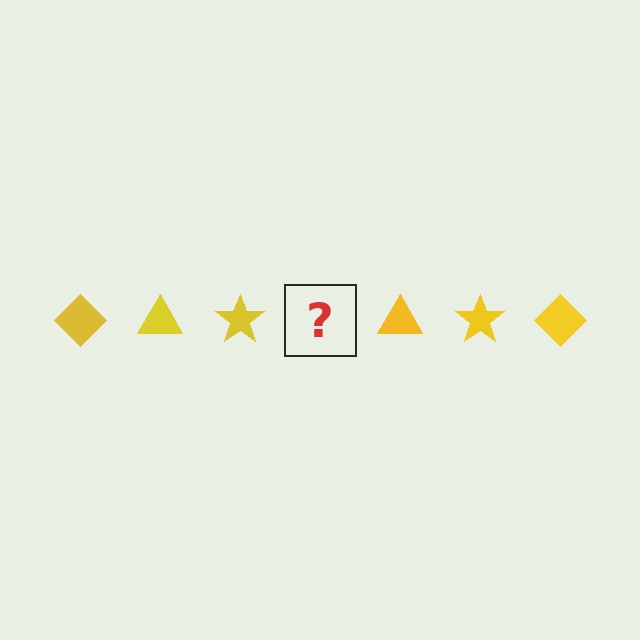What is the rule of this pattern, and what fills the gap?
The rule is that the pattern cycles through diamond, triangle, star shapes in yellow. The gap should be filled with a yellow diamond.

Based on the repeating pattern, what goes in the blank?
The blank should be a yellow diamond.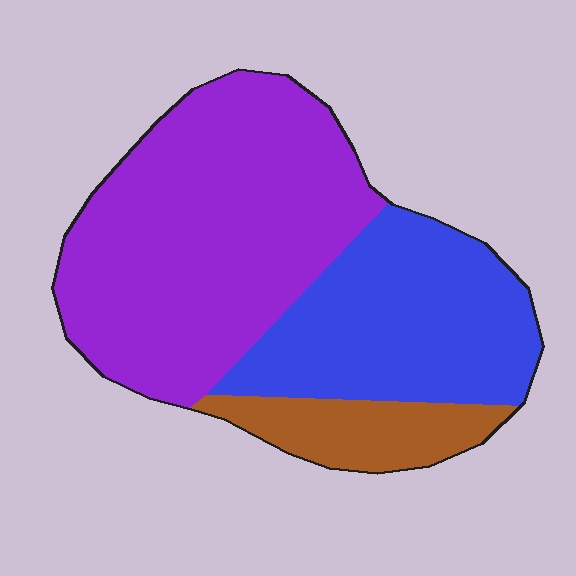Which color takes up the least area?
Brown, at roughly 15%.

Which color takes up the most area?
Purple, at roughly 55%.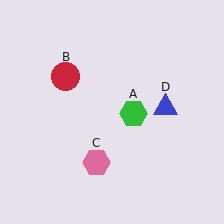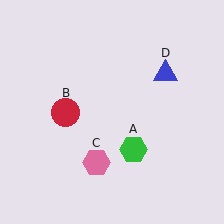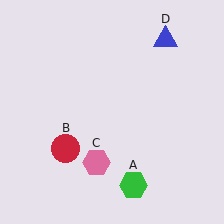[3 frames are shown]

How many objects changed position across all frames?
3 objects changed position: green hexagon (object A), red circle (object B), blue triangle (object D).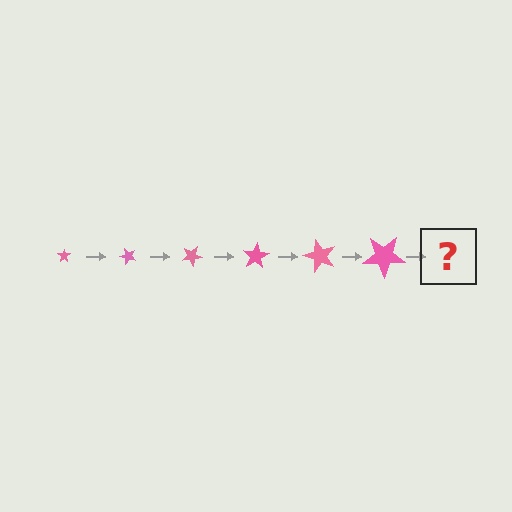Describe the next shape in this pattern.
It should be a star, larger than the previous one and rotated 300 degrees from the start.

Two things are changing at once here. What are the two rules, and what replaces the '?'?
The two rules are that the star grows larger each step and it rotates 50 degrees each step. The '?' should be a star, larger than the previous one and rotated 300 degrees from the start.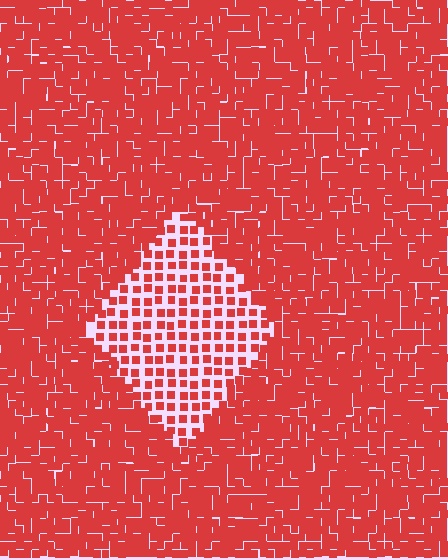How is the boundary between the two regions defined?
The boundary is defined by a change in element density (approximately 2.3x ratio). All elements are the same color, size, and shape.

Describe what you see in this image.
The image contains small red elements arranged at two different densities. A diamond-shaped region is visible where the elements are less densely packed than the surrounding area.